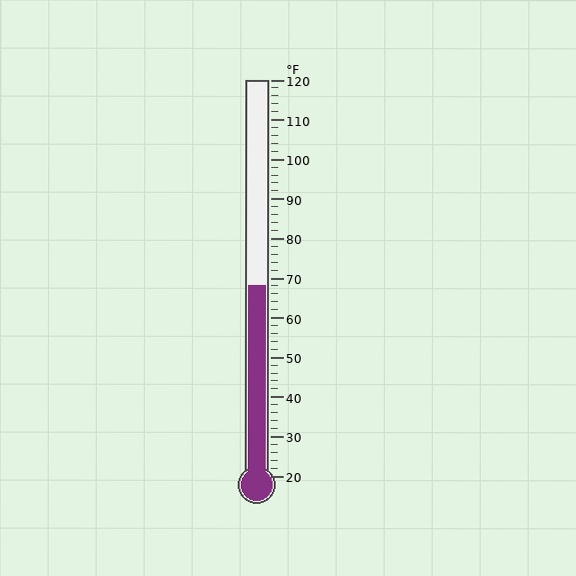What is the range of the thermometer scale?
The thermometer scale ranges from 20°F to 120°F.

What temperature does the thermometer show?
The thermometer shows approximately 68°F.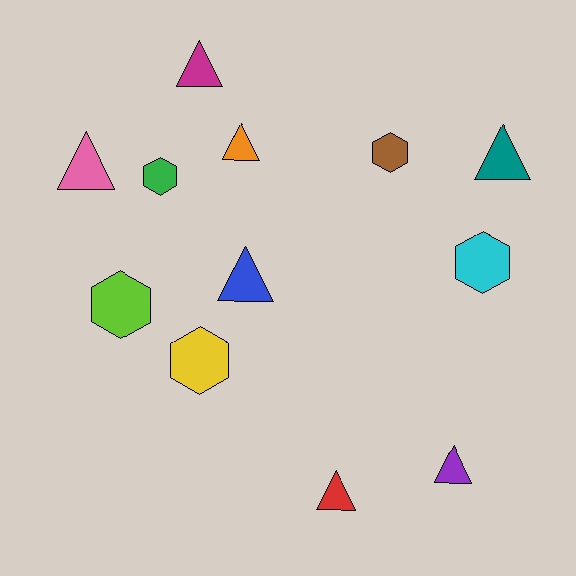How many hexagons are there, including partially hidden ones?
There are 5 hexagons.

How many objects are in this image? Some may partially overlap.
There are 12 objects.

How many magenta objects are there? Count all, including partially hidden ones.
There is 1 magenta object.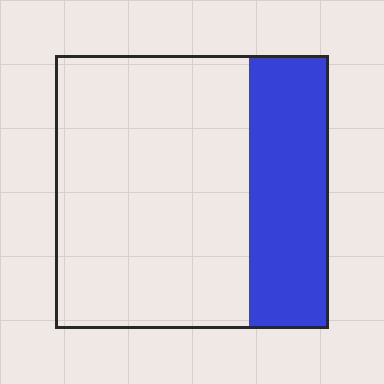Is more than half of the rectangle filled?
No.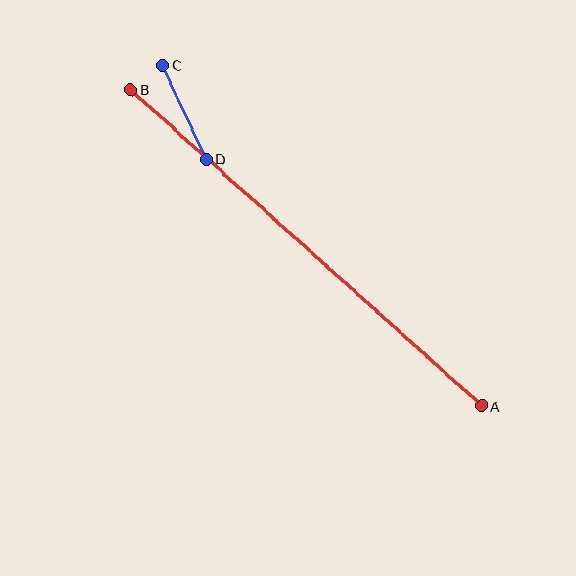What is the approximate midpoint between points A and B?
The midpoint is at approximately (306, 248) pixels.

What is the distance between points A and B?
The distance is approximately 472 pixels.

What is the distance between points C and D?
The distance is approximately 103 pixels.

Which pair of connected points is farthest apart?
Points A and B are farthest apart.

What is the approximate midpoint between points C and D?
The midpoint is at approximately (185, 112) pixels.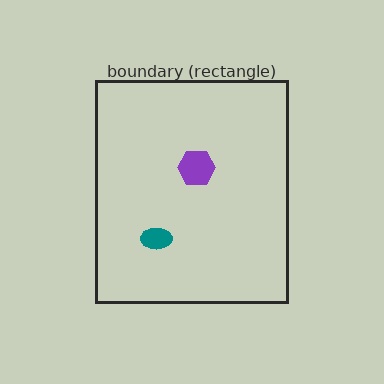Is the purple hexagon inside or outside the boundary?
Inside.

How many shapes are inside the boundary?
2 inside, 0 outside.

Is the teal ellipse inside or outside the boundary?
Inside.